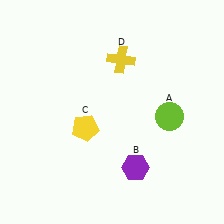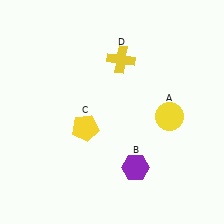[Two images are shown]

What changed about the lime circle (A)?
In Image 1, A is lime. In Image 2, it changed to yellow.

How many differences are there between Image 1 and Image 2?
There is 1 difference between the two images.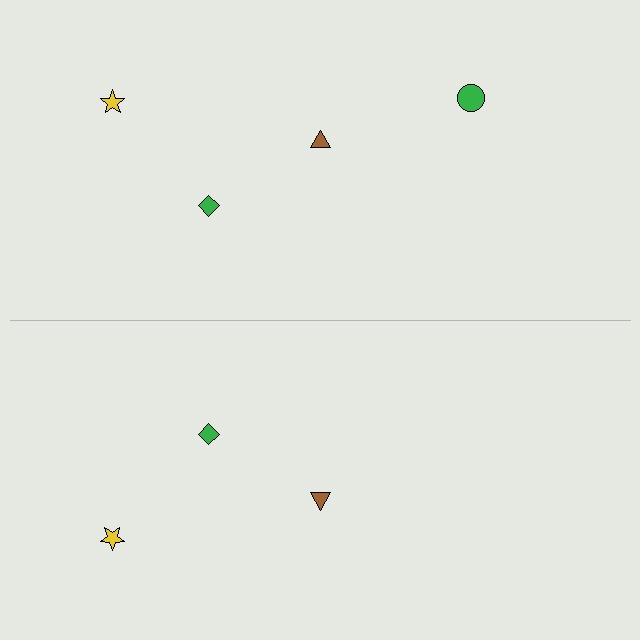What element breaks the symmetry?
A green circle is missing from the bottom side.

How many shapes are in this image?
There are 7 shapes in this image.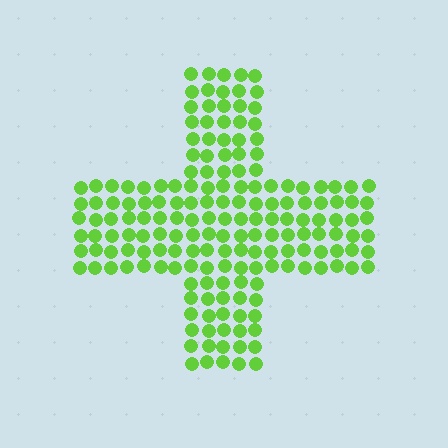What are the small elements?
The small elements are circles.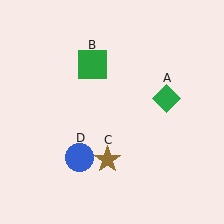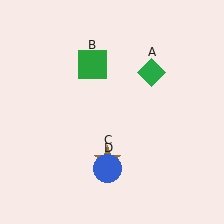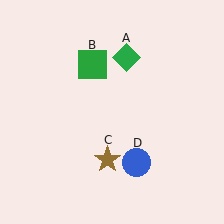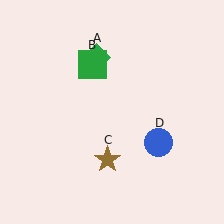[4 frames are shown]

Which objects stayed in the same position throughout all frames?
Green square (object B) and brown star (object C) remained stationary.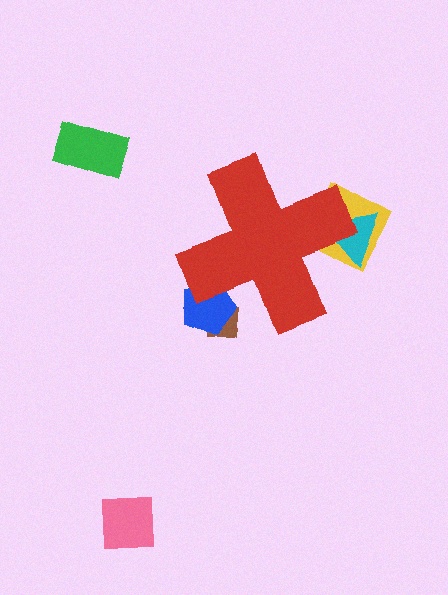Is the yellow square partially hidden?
Yes, the yellow square is partially hidden behind the red cross.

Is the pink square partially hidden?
No, the pink square is fully visible.